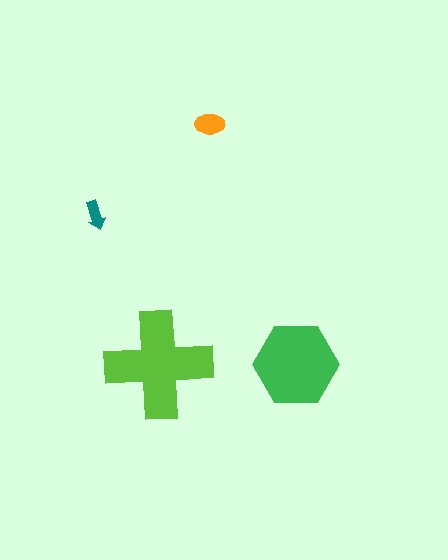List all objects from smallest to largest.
The teal arrow, the orange ellipse, the green hexagon, the lime cross.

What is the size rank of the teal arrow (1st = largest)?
4th.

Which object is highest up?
The orange ellipse is topmost.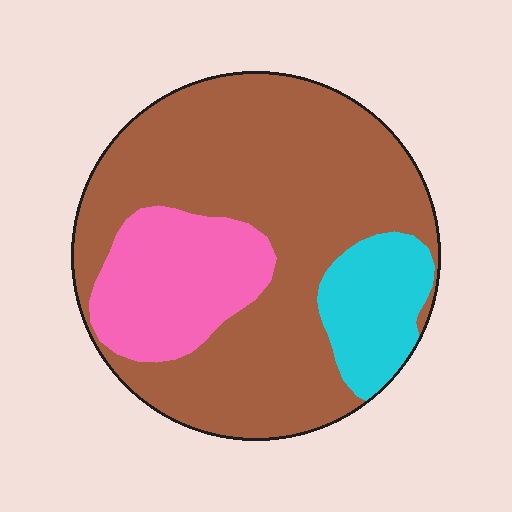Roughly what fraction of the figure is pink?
Pink takes up less than a quarter of the figure.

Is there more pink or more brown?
Brown.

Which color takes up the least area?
Cyan, at roughly 15%.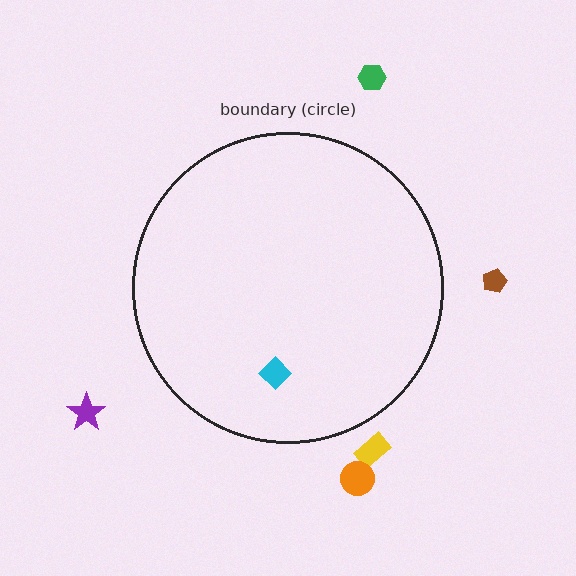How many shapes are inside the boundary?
1 inside, 5 outside.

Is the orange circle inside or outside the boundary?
Outside.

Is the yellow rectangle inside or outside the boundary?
Outside.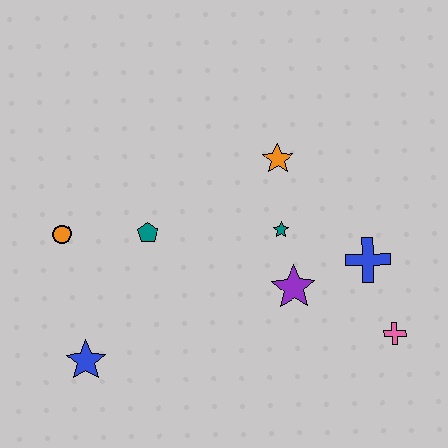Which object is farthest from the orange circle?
The pink cross is farthest from the orange circle.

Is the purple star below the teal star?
Yes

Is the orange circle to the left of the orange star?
Yes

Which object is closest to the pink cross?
The blue cross is closest to the pink cross.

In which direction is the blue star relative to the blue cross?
The blue star is to the left of the blue cross.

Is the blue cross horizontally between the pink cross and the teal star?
Yes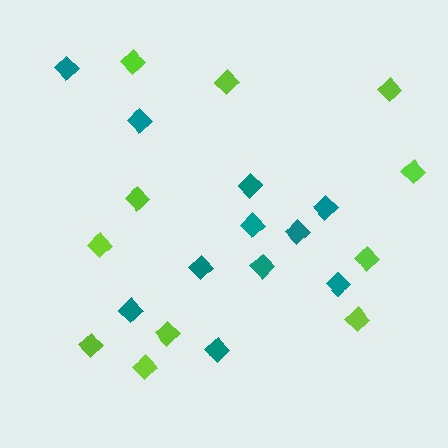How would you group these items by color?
There are 2 groups: one group of lime diamonds (11) and one group of teal diamonds (11).